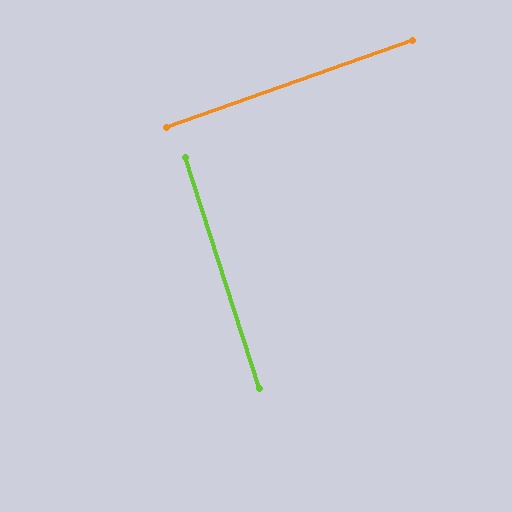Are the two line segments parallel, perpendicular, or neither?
Perpendicular — they meet at approximately 88°.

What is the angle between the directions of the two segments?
Approximately 88 degrees.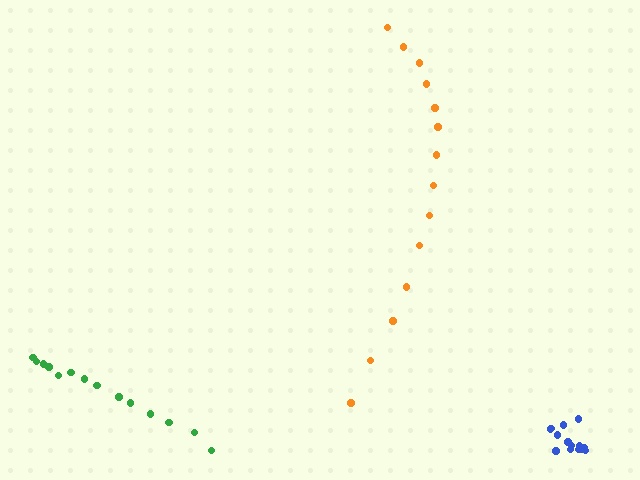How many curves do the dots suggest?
There are 3 distinct paths.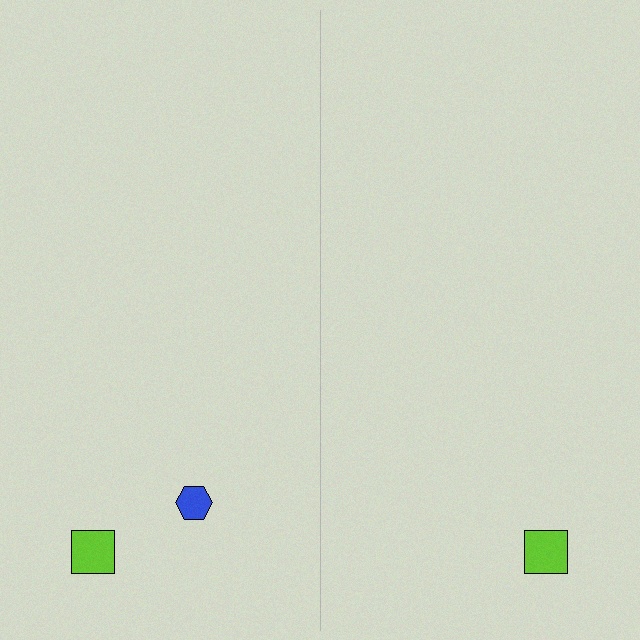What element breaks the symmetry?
A blue hexagon is missing from the right side.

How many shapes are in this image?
There are 3 shapes in this image.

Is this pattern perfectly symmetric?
No, the pattern is not perfectly symmetric. A blue hexagon is missing from the right side.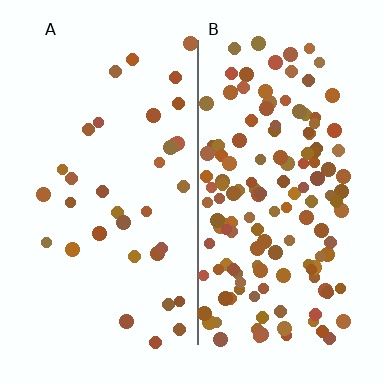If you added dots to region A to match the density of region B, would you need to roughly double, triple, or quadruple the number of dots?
Approximately quadruple.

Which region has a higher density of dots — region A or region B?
B (the right).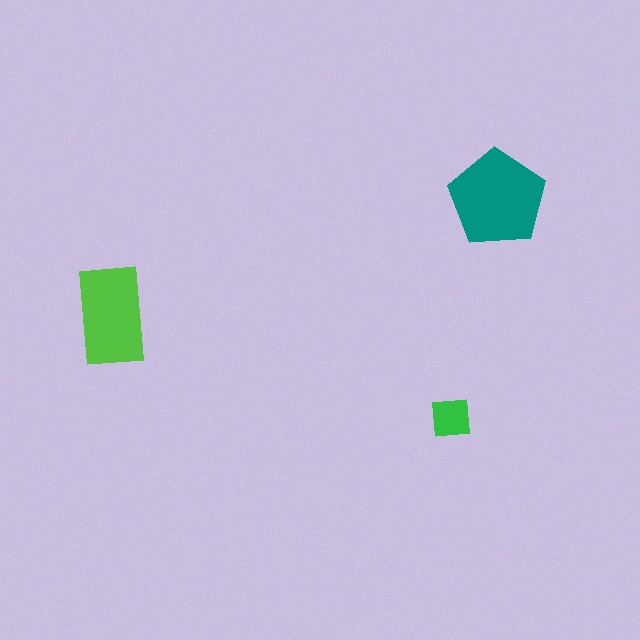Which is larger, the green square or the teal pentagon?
The teal pentagon.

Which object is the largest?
The teal pentagon.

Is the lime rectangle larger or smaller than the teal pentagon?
Smaller.